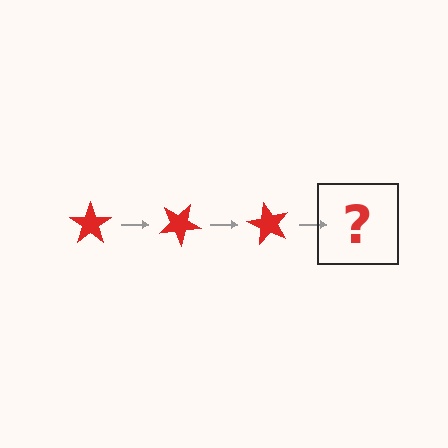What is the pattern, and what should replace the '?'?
The pattern is that the star rotates 30 degrees each step. The '?' should be a red star rotated 90 degrees.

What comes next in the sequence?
The next element should be a red star rotated 90 degrees.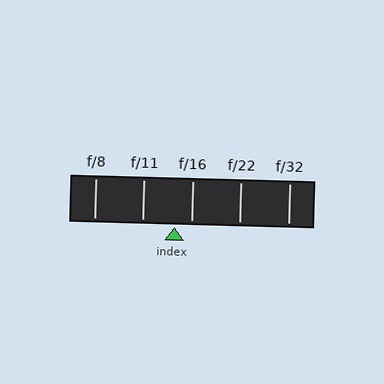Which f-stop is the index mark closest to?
The index mark is closest to f/16.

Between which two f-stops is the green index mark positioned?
The index mark is between f/11 and f/16.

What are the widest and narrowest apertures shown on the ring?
The widest aperture shown is f/8 and the narrowest is f/32.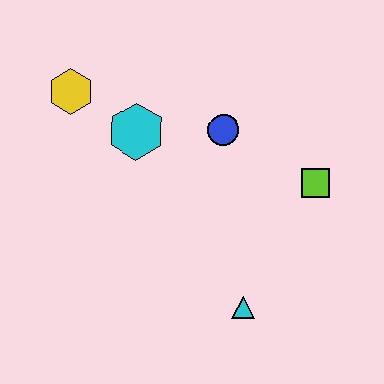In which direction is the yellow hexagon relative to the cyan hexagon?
The yellow hexagon is to the left of the cyan hexagon.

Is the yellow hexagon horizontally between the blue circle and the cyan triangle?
No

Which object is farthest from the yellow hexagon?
The cyan triangle is farthest from the yellow hexagon.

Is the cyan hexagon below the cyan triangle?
No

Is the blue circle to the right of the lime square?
No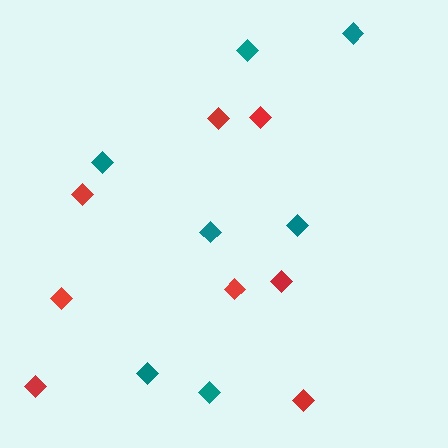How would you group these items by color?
There are 2 groups: one group of red diamonds (8) and one group of teal diamonds (7).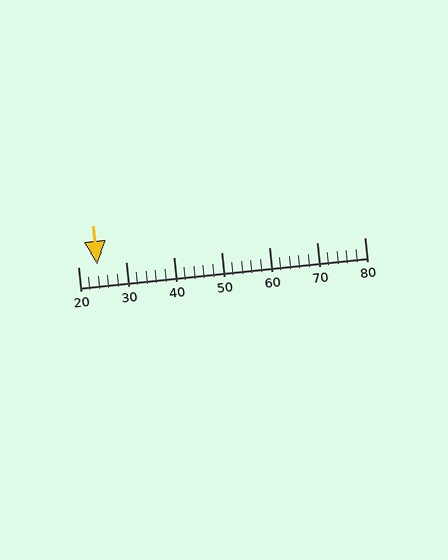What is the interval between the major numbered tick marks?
The major tick marks are spaced 10 units apart.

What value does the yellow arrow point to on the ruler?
The yellow arrow points to approximately 24.